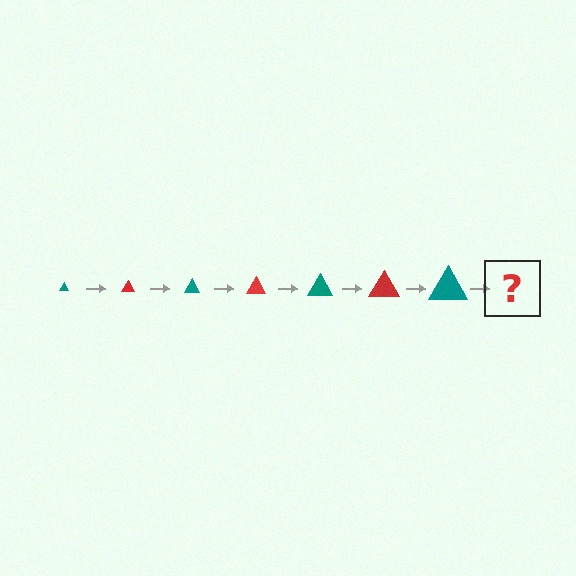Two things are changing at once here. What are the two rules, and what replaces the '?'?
The two rules are that the triangle grows larger each step and the color cycles through teal and red. The '?' should be a red triangle, larger than the previous one.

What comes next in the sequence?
The next element should be a red triangle, larger than the previous one.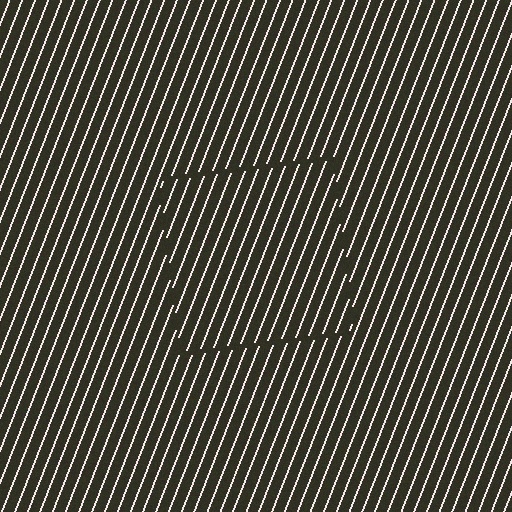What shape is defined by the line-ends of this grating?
An illusory square. The interior of the shape contains the same grating, shifted by half a period — the contour is defined by the phase discontinuity where line-ends from the inner and outer gratings abut.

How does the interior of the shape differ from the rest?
The interior of the shape contains the same grating, shifted by half a period — the contour is defined by the phase discontinuity where line-ends from the inner and outer gratings abut.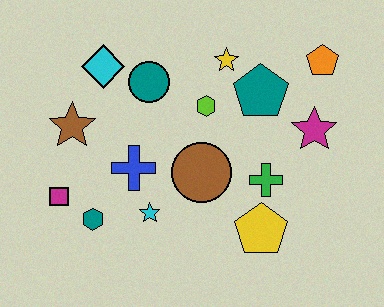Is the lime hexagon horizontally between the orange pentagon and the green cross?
No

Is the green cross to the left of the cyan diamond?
No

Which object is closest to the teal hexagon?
The magenta square is closest to the teal hexagon.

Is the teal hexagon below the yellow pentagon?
No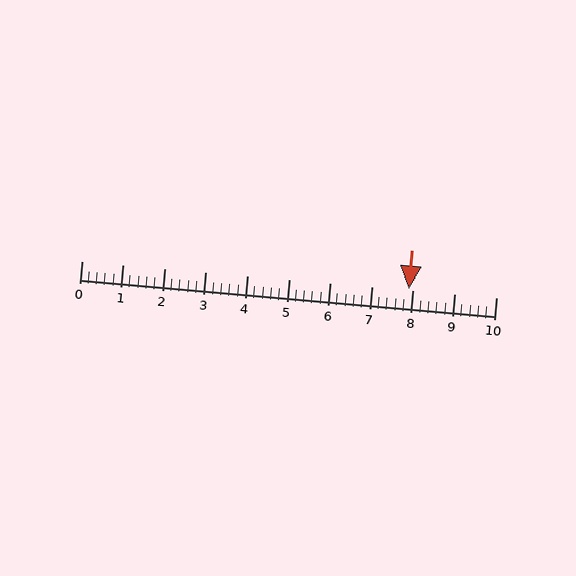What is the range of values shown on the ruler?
The ruler shows values from 0 to 10.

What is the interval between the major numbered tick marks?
The major tick marks are spaced 1 units apart.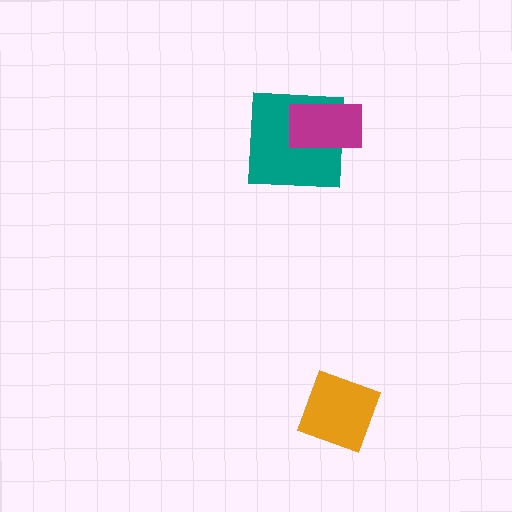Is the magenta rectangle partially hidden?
No, no other shape covers it.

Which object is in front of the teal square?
The magenta rectangle is in front of the teal square.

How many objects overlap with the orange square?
0 objects overlap with the orange square.